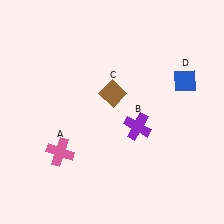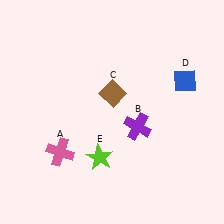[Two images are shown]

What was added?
A lime star (E) was added in Image 2.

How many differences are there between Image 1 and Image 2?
There is 1 difference between the two images.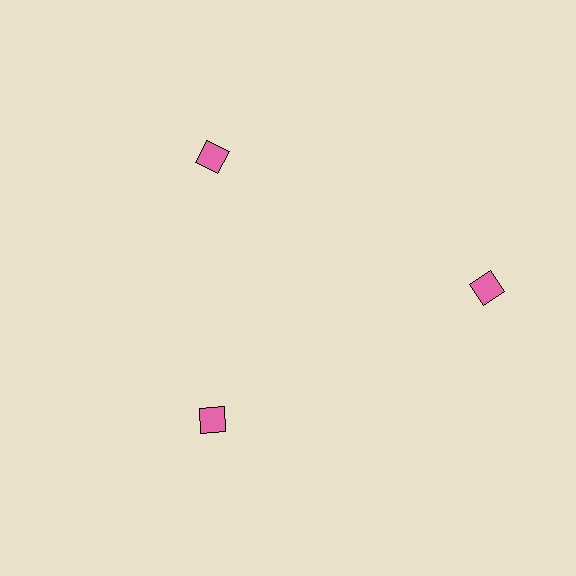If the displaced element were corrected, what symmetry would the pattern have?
It would have 3-fold rotational symmetry — the pattern would map onto itself every 120 degrees.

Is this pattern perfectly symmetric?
No. The 3 pink squares are arranged in a ring, but one element near the 3 o'clock position is pushed outward from the center, breaking the 3-fold rotational symmetry.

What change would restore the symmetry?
The symmetry would be restored by moving it inward, back onto the ring so that all 3 squares sit at equal angles and equal distance from the center.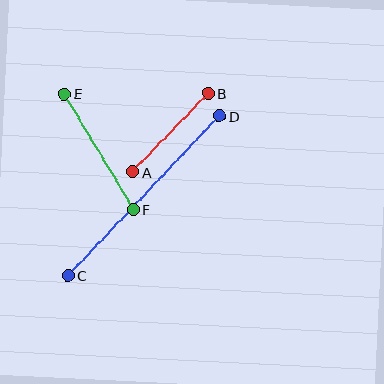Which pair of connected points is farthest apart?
Points C and D are farthest apart.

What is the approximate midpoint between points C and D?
The midpoint is at approximately (144, 196) pixels.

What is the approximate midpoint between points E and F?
The midpoint is at approximately (99, 152) pixels.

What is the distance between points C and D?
The distance is approximately 220 pixels.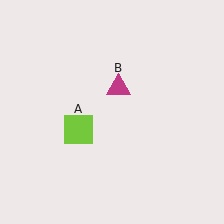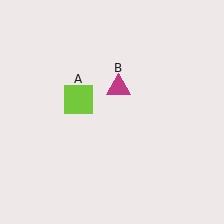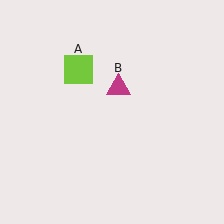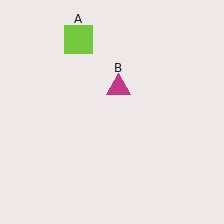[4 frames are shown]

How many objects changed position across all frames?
1 object changed position: lime square (object A).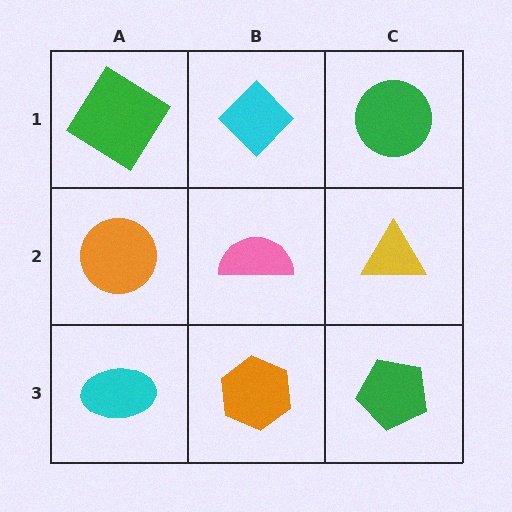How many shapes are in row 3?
3 shapes.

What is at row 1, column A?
A green diamond.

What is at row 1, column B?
A cyan diamond.